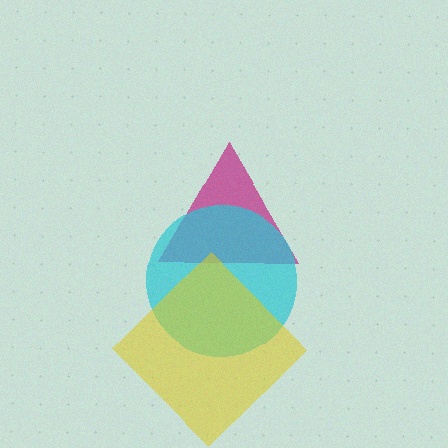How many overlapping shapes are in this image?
There are 3 overlapping shapes in the image.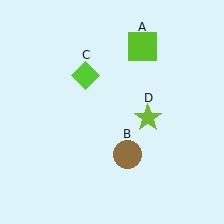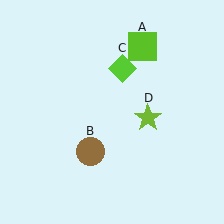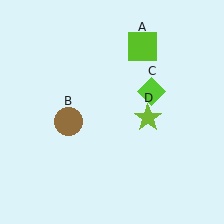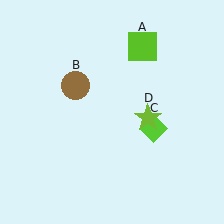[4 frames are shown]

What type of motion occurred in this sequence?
The brown circle (object B), lime diamond (object C) rotated clockwise around the center of the scene.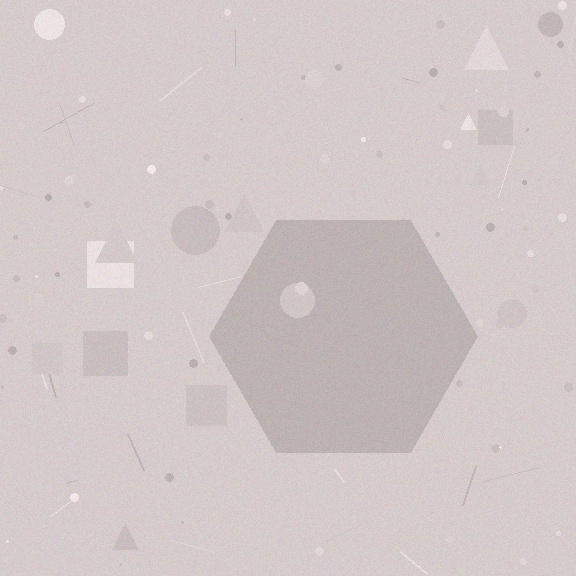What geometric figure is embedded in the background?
A hexagon is embedded in the background.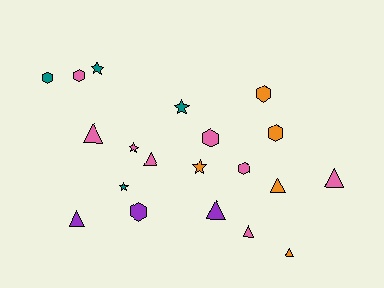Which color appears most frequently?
Pink, with 8 objects.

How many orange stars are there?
There is 1 orange star.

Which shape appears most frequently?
Triangle, with 8 objects.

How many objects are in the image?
There are 20 objects.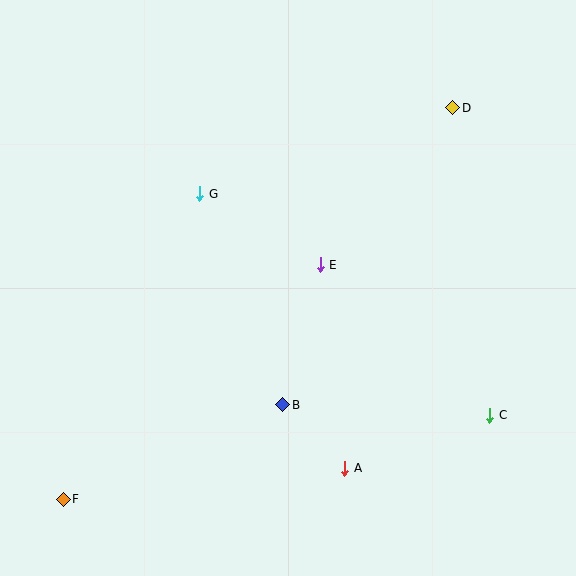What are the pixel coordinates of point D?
Point D is at (453, 108).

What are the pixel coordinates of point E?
Point E is at (320, 265).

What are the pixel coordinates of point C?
Point C is at (490, 415).